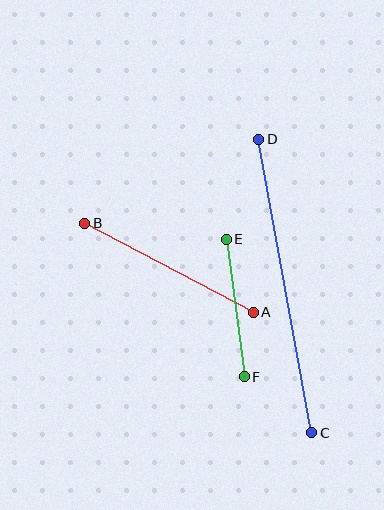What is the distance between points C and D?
The distance is approximately 298 pixels.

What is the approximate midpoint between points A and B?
The midpoint is at approximately (169, 268) pixels.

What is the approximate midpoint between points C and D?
The midpoint is at approximately (285, 286) pixels.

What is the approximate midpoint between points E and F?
The midpoint is at approximately (235, 308) pixels.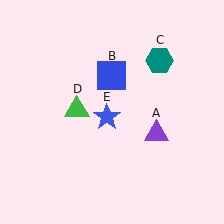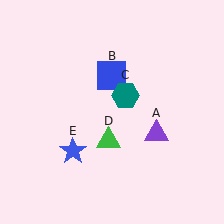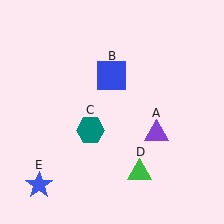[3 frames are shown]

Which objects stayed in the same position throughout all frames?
Purple triangle (object A) and blue square (object B) remained stationary.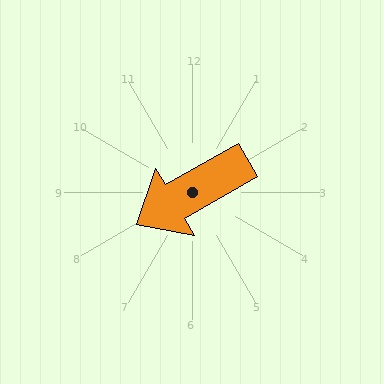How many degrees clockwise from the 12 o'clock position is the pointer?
Approximately 240 degrees.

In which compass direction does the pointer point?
Southwest.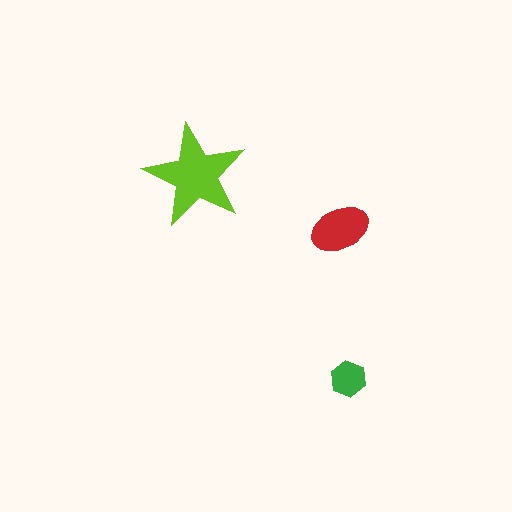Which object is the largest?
The lime star.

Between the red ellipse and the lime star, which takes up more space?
The lime star.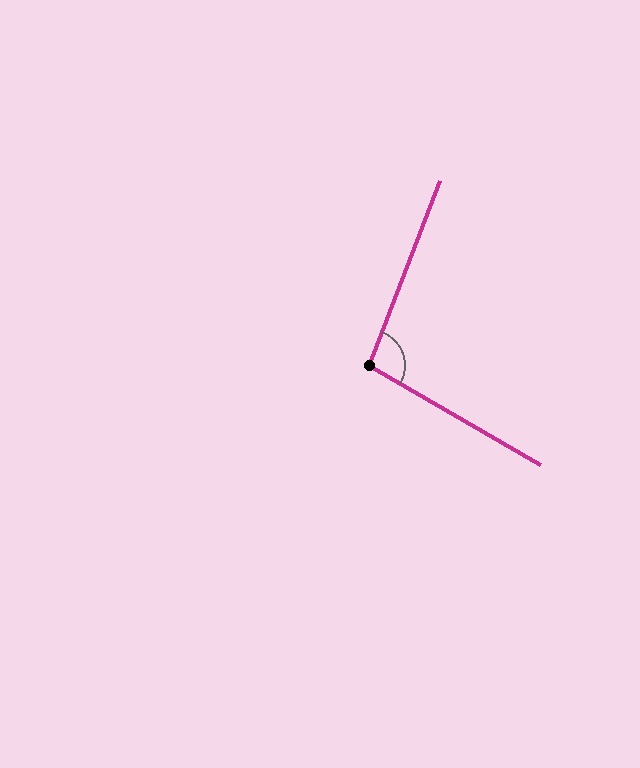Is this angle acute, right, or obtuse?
It is obtuse.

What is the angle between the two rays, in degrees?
Approximately 99 degrees.